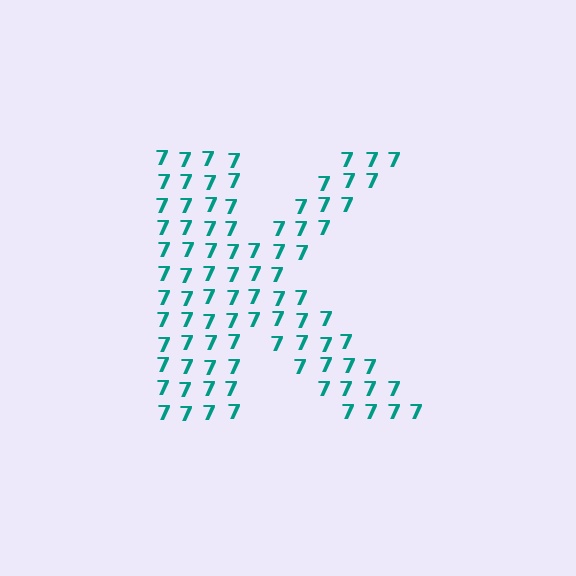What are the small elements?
The small elements are digit 7's.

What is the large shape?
The large shape is the letter K.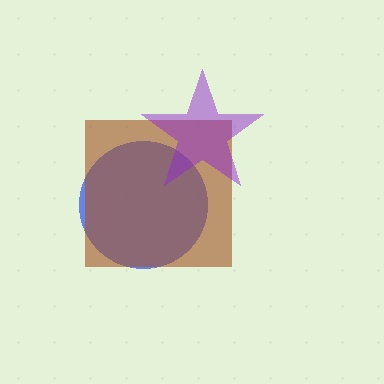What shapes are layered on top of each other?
The layered shapes are: a blue circle, a brown square, a purple star.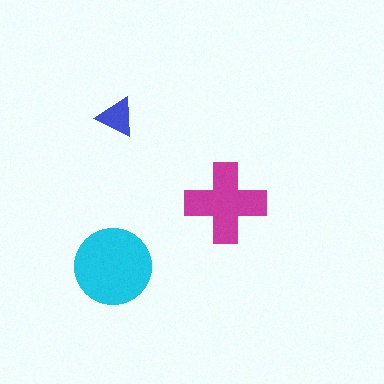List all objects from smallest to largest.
The blue triangle, the magenta cross, the cyan circle.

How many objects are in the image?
There are 3 objects in the image.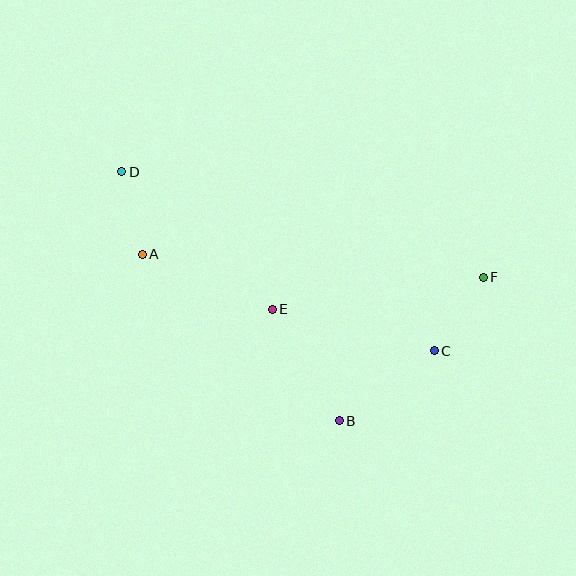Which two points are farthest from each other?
Points D and F are farthest from each other.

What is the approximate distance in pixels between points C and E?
The distance between C and E is approximately 167 pixels.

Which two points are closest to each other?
Points A and D are closest to each other.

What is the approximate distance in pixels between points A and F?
The distance between A and F is approximately 341 pixels.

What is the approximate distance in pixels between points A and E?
The distance between A and E is approximately 141 pixels.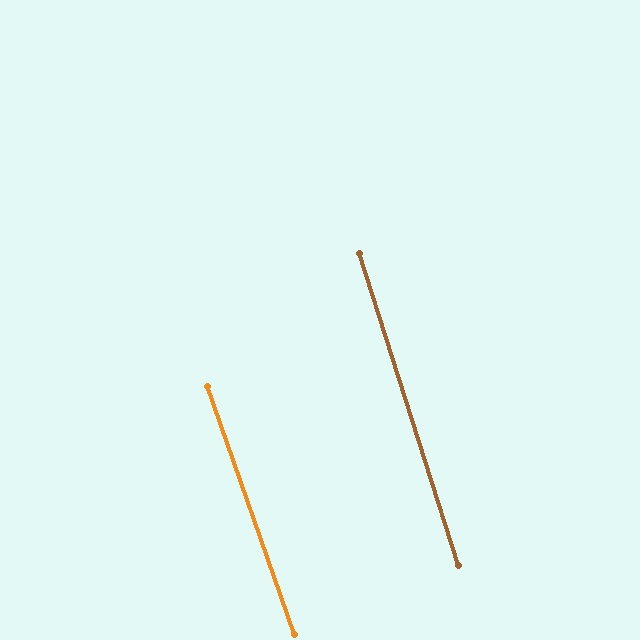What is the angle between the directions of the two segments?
Approximately 2 degrees.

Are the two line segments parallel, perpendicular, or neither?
Parallel — their directions differ by only 1.7°.